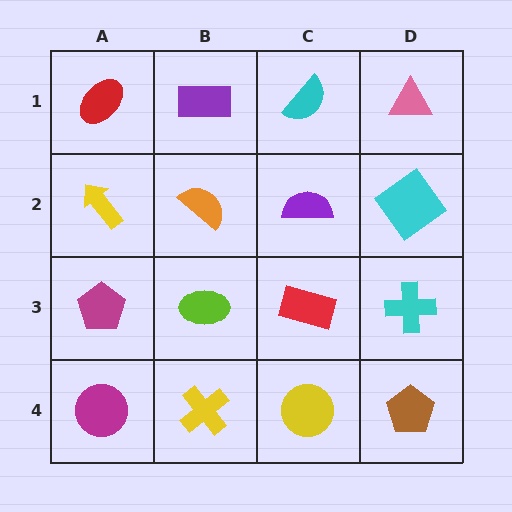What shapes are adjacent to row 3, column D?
A cyan diamond (row 2, column D), a brown pentagon (row 4, column D), a red rectangle (row 3, column C).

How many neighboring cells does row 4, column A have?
2.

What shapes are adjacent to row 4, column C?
A red rectangle (row 3, column C), a yellow cross (row 4, column B), a brown pentagon (row 4, column D).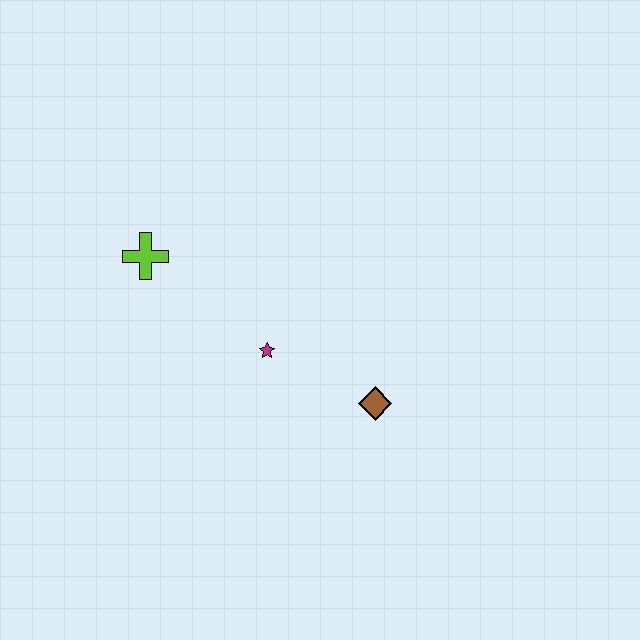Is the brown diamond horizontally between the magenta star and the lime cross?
No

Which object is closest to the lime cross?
The magenta star is closest to the lime cross.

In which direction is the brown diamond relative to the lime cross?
The brown diamond is to the right of the lime cross.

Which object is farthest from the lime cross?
The brown diamond is farthest from the lime cross.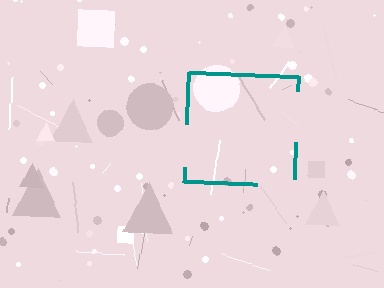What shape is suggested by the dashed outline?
The dashed outline suggests a square.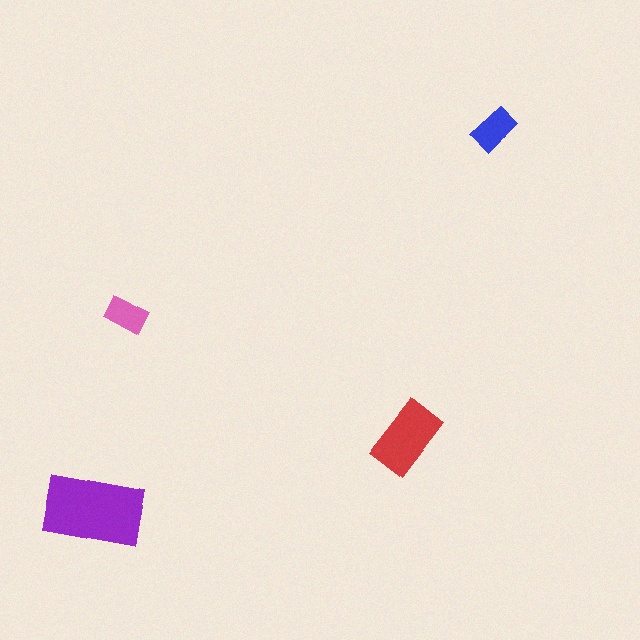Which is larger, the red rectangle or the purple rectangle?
The purple one.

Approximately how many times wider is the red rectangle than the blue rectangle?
About 1.5 times wider.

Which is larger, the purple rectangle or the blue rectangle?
The purple one.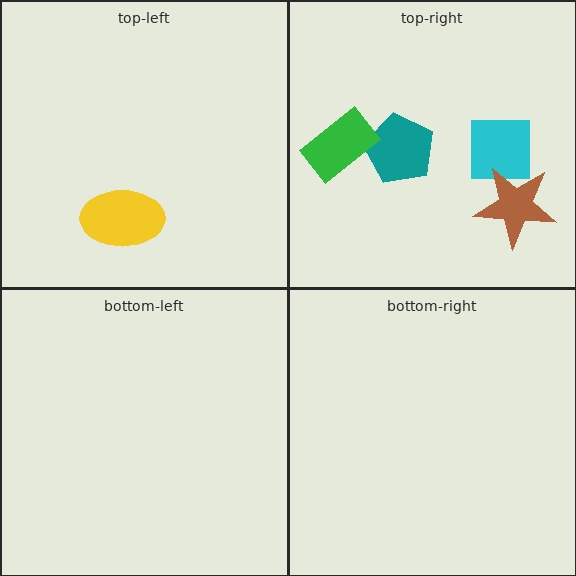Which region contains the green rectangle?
The top-right region.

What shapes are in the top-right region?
The cyan square, the teal pentagon, the brown star, the green rectangle.